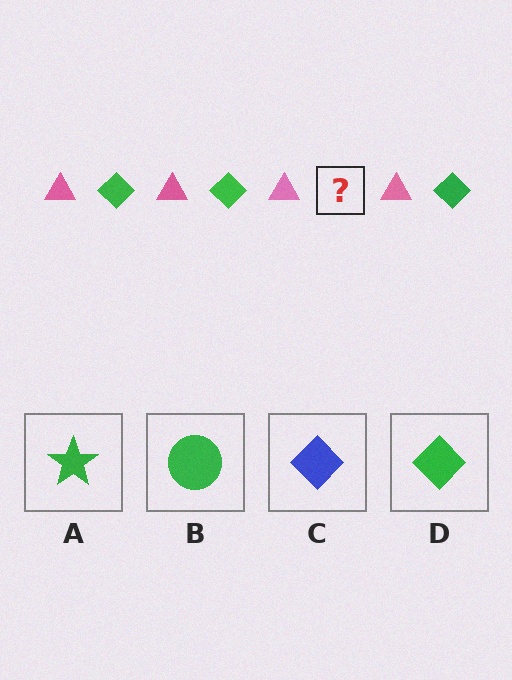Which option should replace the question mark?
Option D.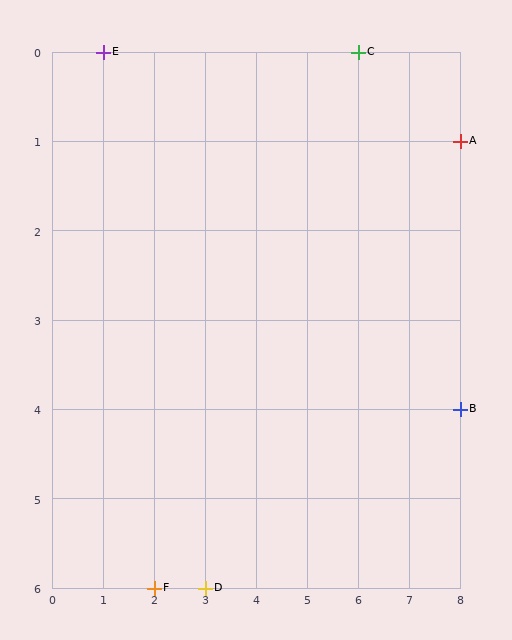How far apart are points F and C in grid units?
Points F and C are 4 columns and 6 rows apart (about 7.2 grid units diagonally).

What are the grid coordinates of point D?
Point D is at grid coordinates (3, 6).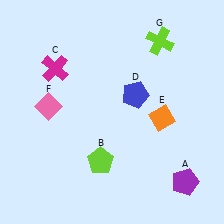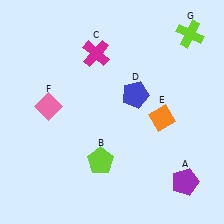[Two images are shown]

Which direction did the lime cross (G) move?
The lime cross (G) moved right.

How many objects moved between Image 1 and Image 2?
2 objects moved between the two images.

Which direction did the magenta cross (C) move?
The magenta cross (C) moved right.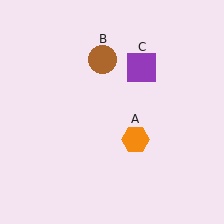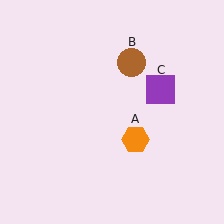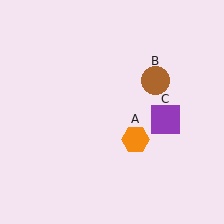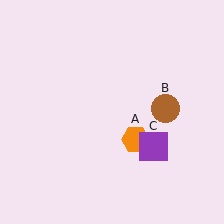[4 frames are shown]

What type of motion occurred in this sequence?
The brown circle (object B), purple square (object C) rotated clockwise around the center of the scene.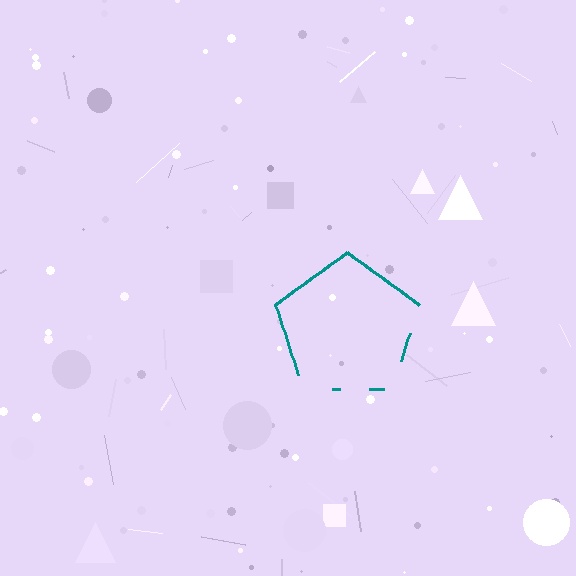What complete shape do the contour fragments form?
The contour fragments form a pentagon.